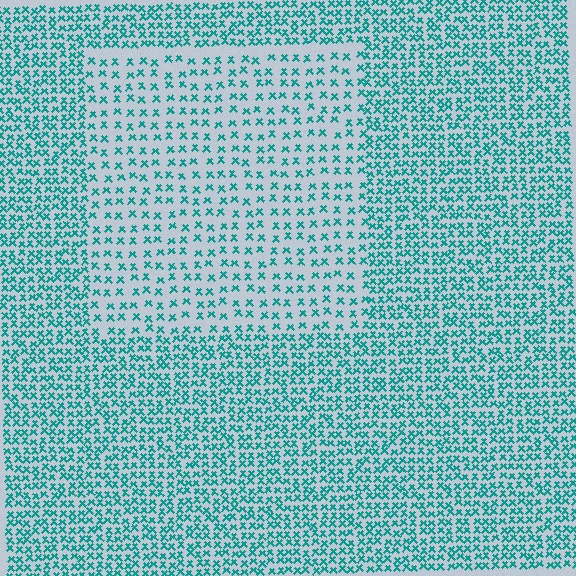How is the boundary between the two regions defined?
The boundary is defined by a change in element density (approximately 2.0x ratio). All elements are the same color, size, and shape.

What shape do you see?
I see a rectangle.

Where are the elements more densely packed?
The elements are more densely packed outside the rectangle boundary.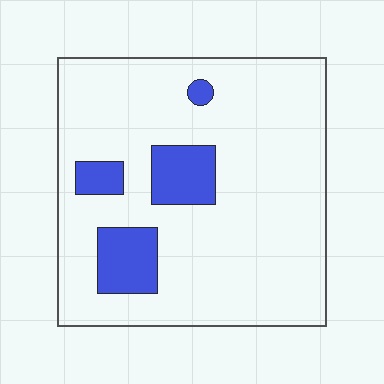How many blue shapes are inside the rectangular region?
4.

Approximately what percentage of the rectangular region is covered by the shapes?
Approximately 15%.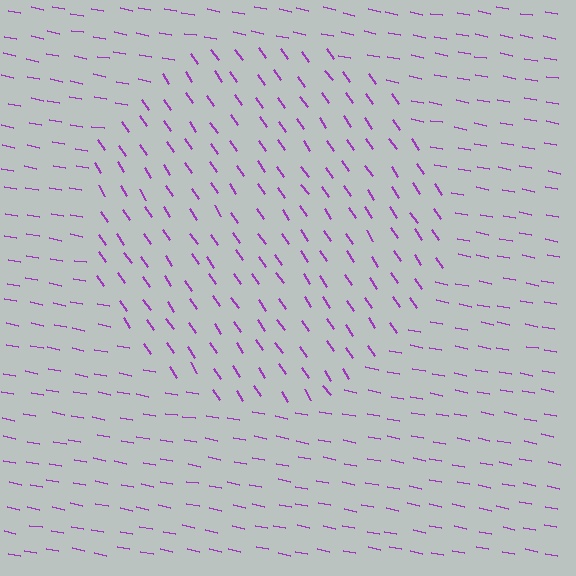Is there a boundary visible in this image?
Yes, there is a texture boundary formed by a change in line orientation.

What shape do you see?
I see a circle.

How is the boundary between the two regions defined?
The boundary is defined purely by a change in line orientation (approximately 45 degrees difference). All lines are the same color and thickness.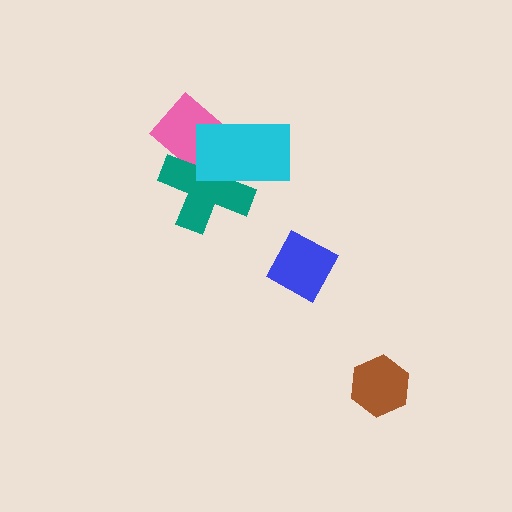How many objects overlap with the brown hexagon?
0 objects overlap with the brown hexagon.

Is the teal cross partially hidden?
Yes, it is partially covered by another shape.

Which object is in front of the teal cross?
The cyan rectangle is in front of the teal cross.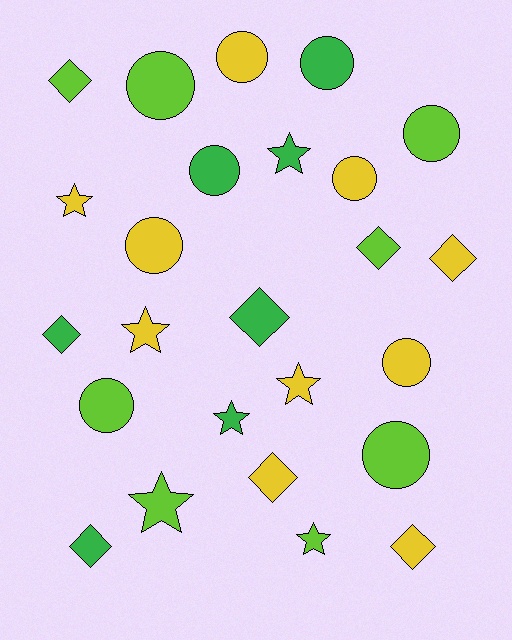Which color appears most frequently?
Yellow, with 10 objects.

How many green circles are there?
There are 2 green circles.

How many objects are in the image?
There are 25 objects.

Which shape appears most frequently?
Circle, with 10 objects.